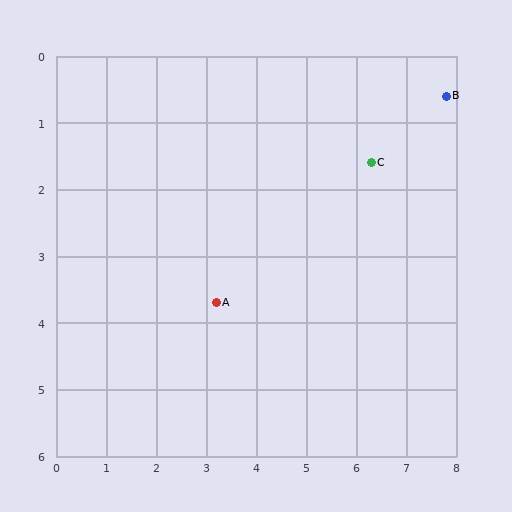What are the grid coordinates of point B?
Point B is at approximately (7.8, 0.6).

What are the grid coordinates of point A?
Point A is at approximately (3.2, 3.7).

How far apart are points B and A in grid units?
Points B and A are about 5.5 grid units apart.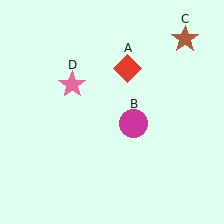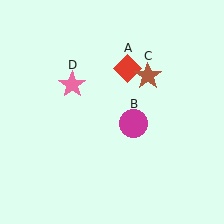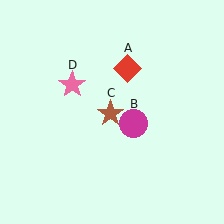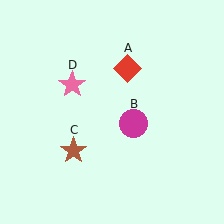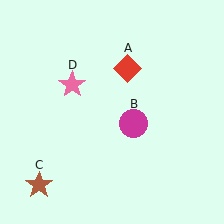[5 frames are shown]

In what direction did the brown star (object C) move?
The brown star (object C) moved down and to the left.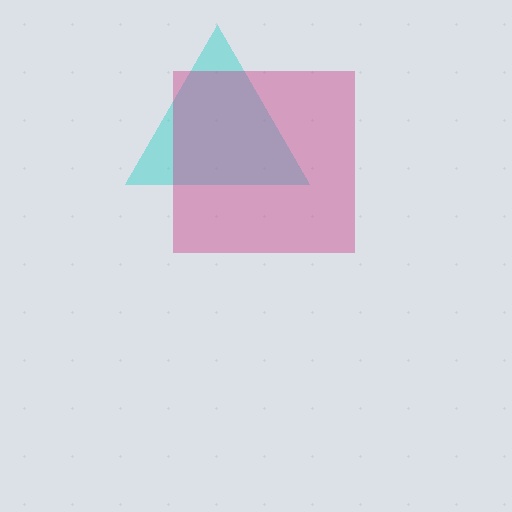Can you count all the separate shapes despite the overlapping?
Yes, there are 2 separate shapes.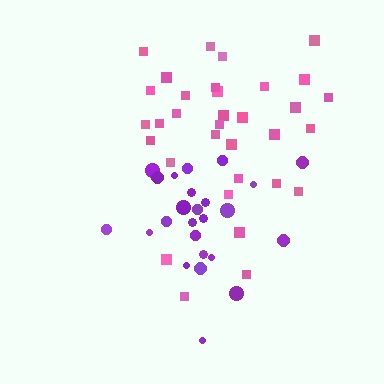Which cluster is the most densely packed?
Purple.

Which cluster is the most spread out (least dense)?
Pink.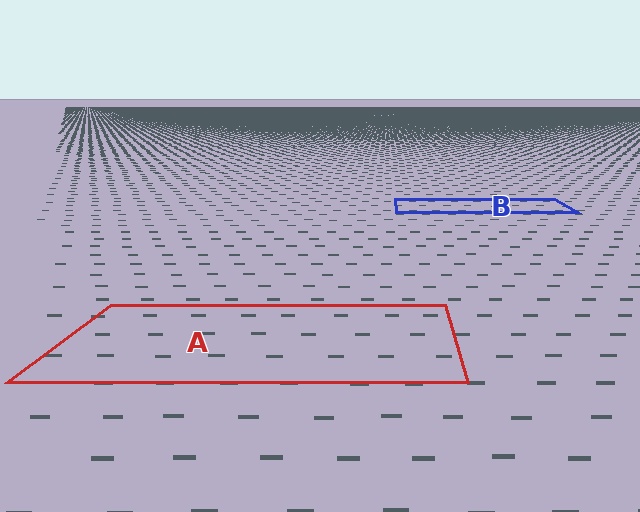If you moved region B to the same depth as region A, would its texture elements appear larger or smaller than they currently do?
They would appear larger. At a closer depth, the same texture elements are projected at a bigger on-screen size.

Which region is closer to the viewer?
Region A is closer. The texture elements there are larger and more spread out.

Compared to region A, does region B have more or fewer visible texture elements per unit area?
Region B has more texture elements per unit area — they are packed more densely because it is farther away.